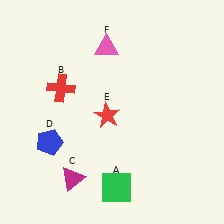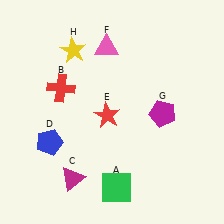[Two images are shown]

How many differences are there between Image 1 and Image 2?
There are 2 differences between the two images.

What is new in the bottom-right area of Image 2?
A magenta pentagon (G) was added in the bottom-right area of Image 2.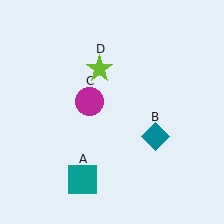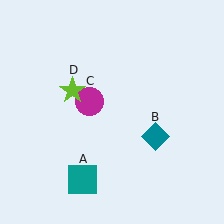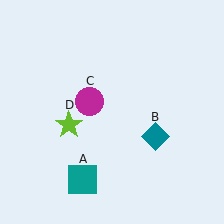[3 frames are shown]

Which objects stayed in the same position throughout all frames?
Teal square (object A) and teal diamond (object B) and magenta circle (object C) remained stationary.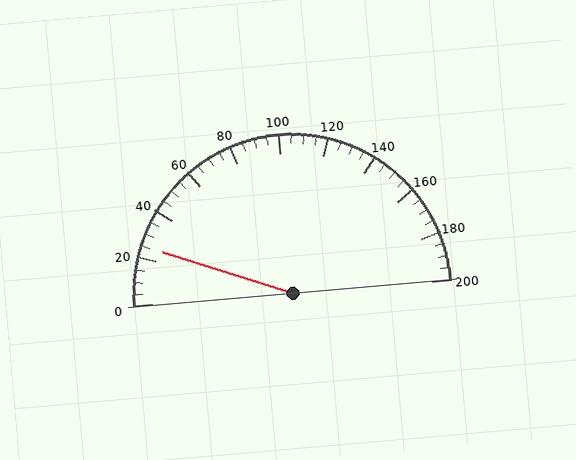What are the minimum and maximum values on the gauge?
The gauge ranges from 0 to 200.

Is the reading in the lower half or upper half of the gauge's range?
The reading is in the lower half of the range (0 to 200).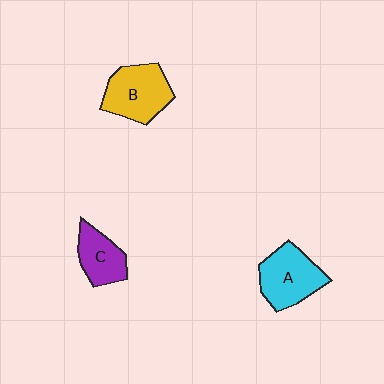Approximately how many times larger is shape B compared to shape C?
Approximately 1.4 times.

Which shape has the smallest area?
Shape C (purple).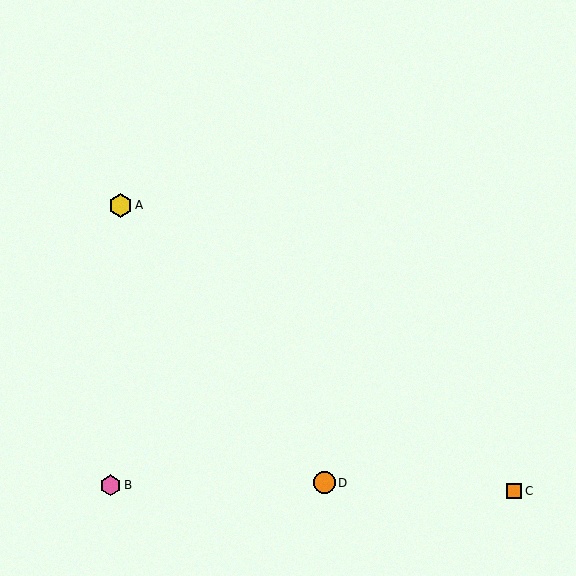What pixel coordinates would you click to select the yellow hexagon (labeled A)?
Click at (120, 205) to select the yellow hexagon A.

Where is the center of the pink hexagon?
The center of the pink hexagon is at (111, 485).